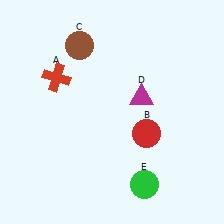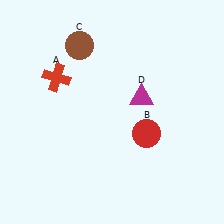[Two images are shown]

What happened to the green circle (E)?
The green circle (E) was removed in Image 2. It was in the bottom-right area of Image 1.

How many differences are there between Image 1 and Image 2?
There is 1 difference between the two images.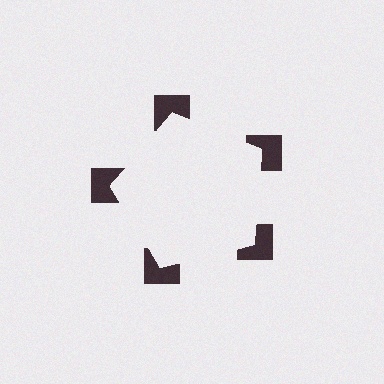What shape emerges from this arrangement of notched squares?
An illusory pentagon — its edges are inferred from the aligned wedge cuts in the notched squares, not physically drawn.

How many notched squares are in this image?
There are 5 — one at each vertex of the illusory pentagon.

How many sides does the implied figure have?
5 sides.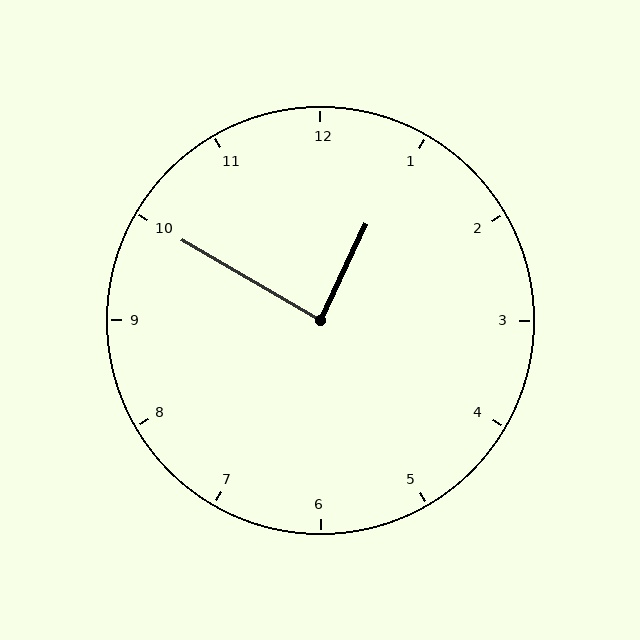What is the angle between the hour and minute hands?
Approximately 85 degrees.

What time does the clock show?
12:50.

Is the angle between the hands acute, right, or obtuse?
It is right.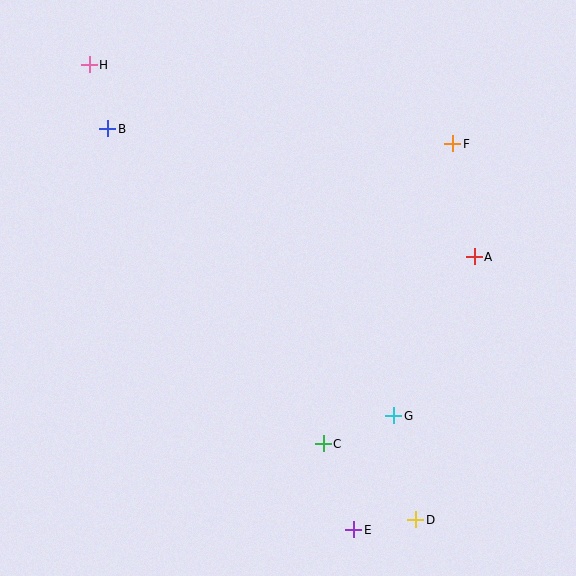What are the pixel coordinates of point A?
Point A is at (474, 257).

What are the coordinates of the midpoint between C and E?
The midpoint between C and E is at (339, 487).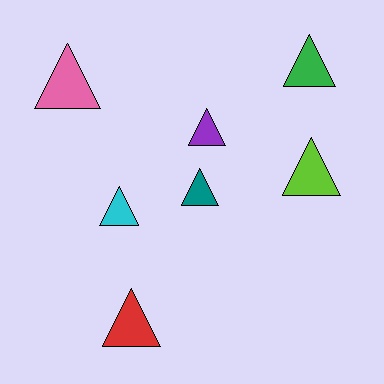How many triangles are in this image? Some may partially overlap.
There are 7 triangles.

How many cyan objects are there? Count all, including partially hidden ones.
There is 1 cyan object.